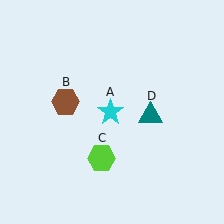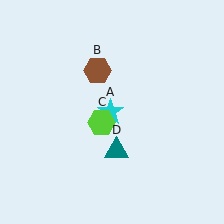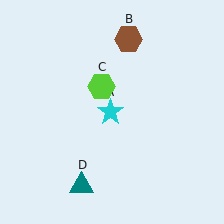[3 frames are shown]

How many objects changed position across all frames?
3 objects changed position: brown hexagon (object B), lime hexagon (object C), teal triangle (object D).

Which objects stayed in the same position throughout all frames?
Cyan star (object A) remained stationary.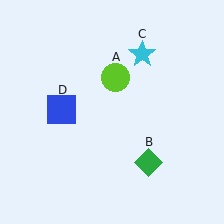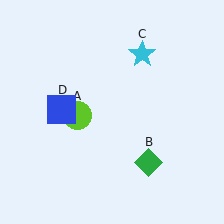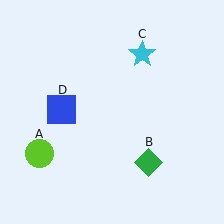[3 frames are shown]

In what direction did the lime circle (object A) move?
The lime circle (object A) moved down and to the left.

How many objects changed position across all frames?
1 object changed position: lime circle (object A).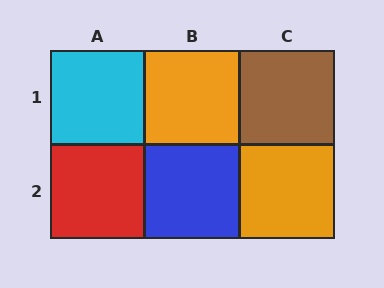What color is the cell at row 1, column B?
Orange.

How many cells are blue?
1 cell is blue.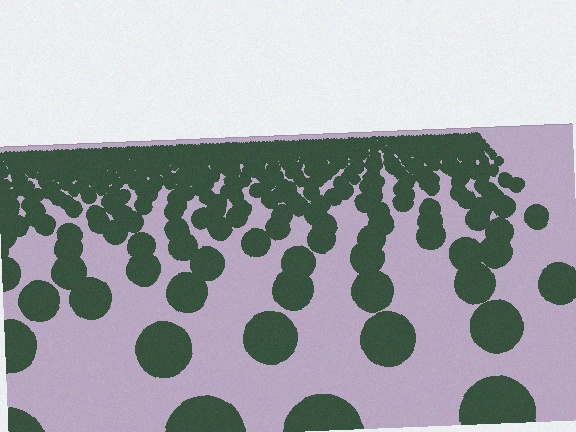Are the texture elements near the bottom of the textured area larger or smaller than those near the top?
Larger. Near the bottom, elements are closer to the viewer and appear at a bigger on-screen size.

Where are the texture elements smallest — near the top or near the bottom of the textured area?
Near the top.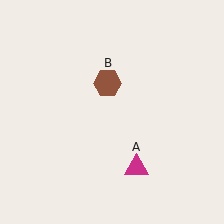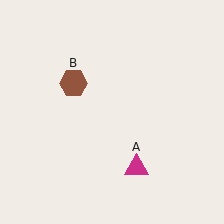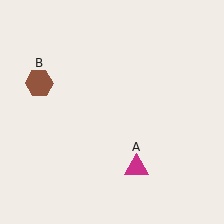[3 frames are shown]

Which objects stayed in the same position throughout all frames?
Magenta triangle (object A) remained stationary.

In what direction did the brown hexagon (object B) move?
The brown hexagon (object B) moved left.